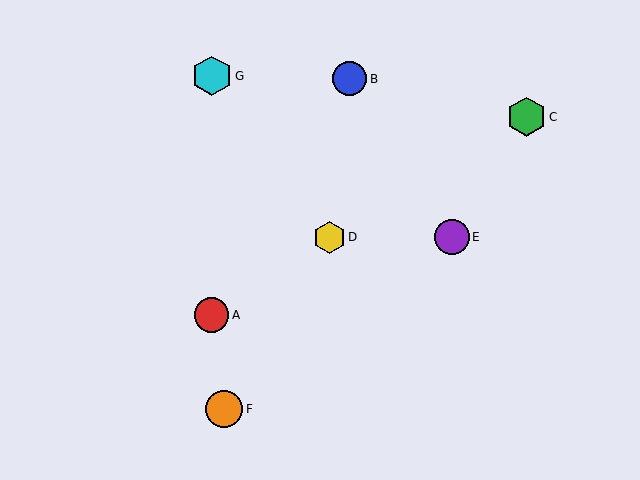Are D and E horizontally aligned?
Yes, both are at y≈237.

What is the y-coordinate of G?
Object G is at y≈76.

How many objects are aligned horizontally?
2 objects (D, E) are aligned horizontally.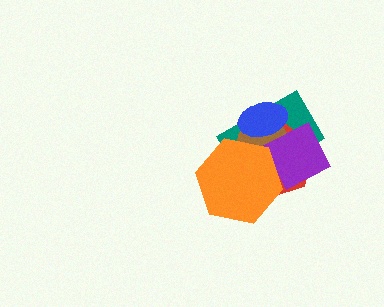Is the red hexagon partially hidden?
Yes, it is partially covered by another shape.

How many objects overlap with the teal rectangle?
5 objects overlap with the teal rectangle.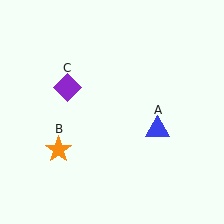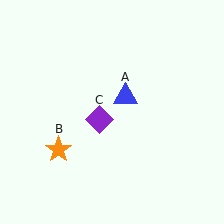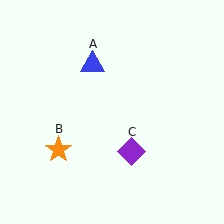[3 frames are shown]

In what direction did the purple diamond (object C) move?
The purple diamond (object C) moved down and to the right.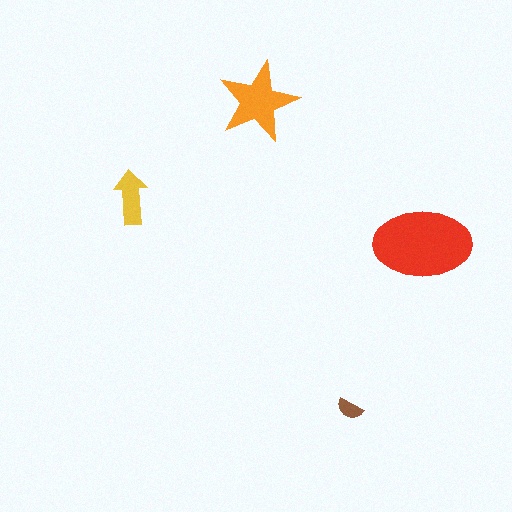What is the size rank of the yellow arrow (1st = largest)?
3rd.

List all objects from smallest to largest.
The brown semicircle, the yellow arrow, the orange star, the red ellipse.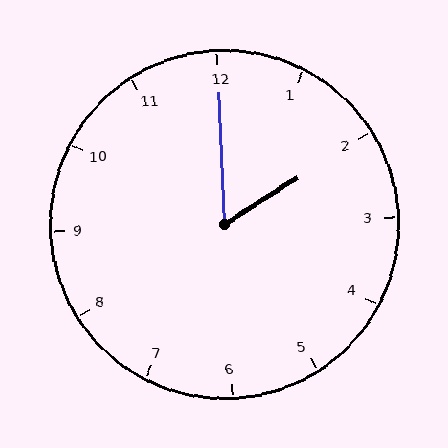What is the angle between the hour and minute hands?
Approximately 60 degrees.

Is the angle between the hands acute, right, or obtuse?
It is acute.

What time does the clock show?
2:00.